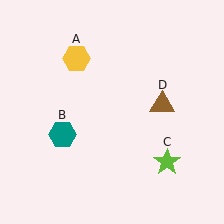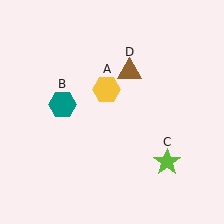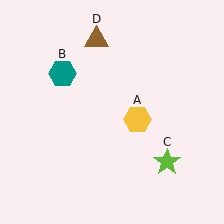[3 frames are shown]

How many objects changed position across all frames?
3 objects changed position: yellow hexagon (object A), teal hexagon (object B), brown triangle (object D).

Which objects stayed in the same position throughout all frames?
Lime star (object C) remained stationary.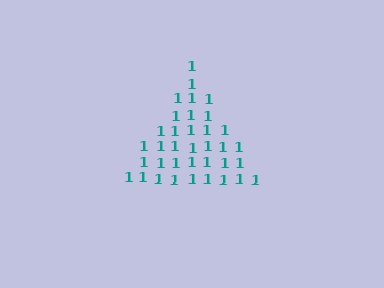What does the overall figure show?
The overall figure shows a triangle.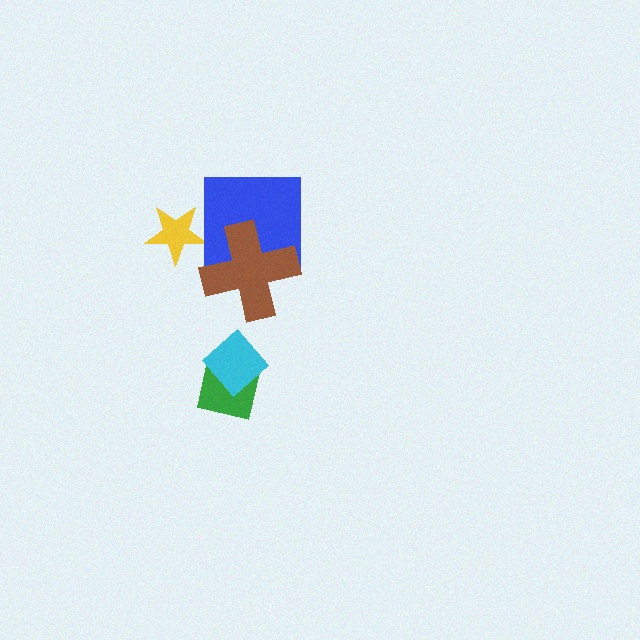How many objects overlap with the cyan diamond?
1 object overlaps with the cyan diamond.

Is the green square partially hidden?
Yes, it is partially covered by another shape.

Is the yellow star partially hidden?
No, no other shape covers it.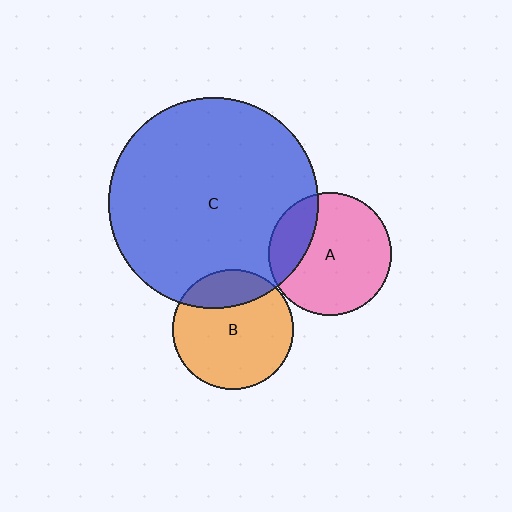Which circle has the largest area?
Circle C (blue).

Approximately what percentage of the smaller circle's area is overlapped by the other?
Approximately 25%.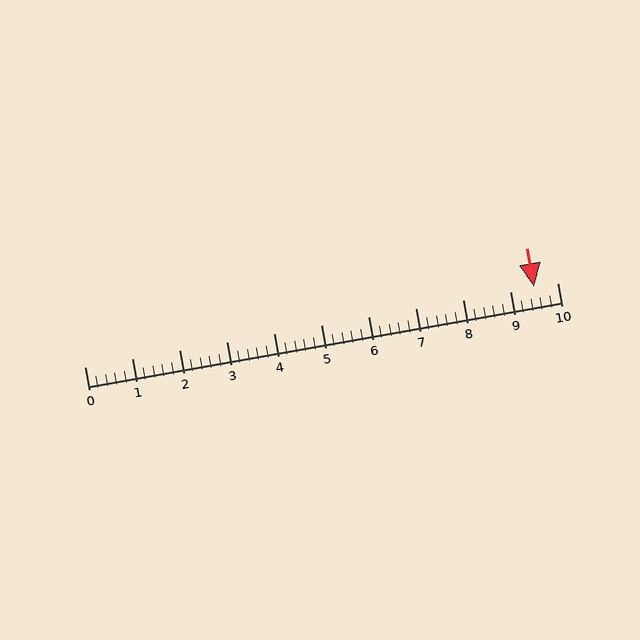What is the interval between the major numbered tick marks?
The major tick marks are spaced 1 units apart.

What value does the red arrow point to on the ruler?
The red arrow points to approximately 9.5.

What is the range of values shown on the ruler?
The ruler shows values from 0 to 10.